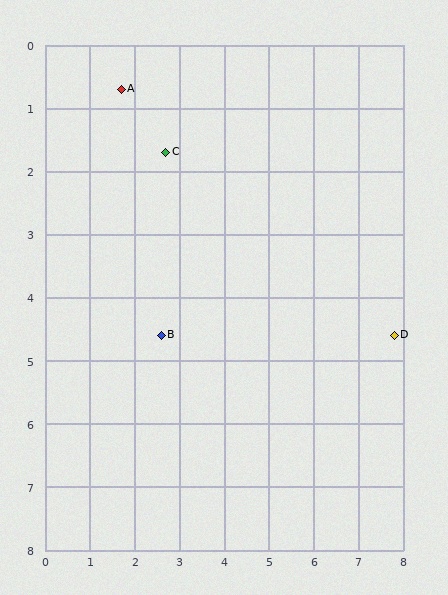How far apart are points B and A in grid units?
Points B and A are about 4.0 grid units apart.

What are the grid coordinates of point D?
Point D is at approximately (7.8, 4.6).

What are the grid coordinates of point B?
Point B is at approximately (2.6, 4.6).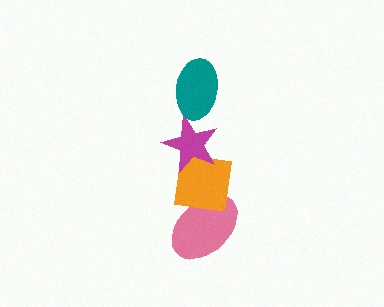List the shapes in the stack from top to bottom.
From top to bottom: the teal ellipse, the magenta star, the orange square, the pink ellipse.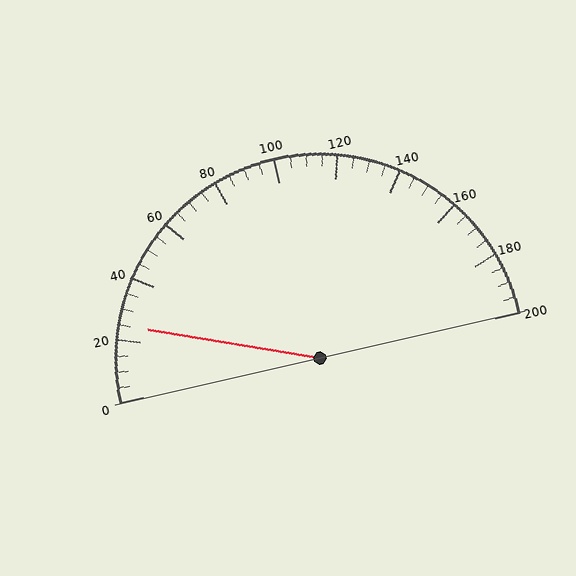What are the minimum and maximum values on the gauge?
The gauge ranges from 0 to 200.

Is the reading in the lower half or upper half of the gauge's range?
The reading is in the lower half of the range (0 to 200).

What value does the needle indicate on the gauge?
The needle indicates approximately 25.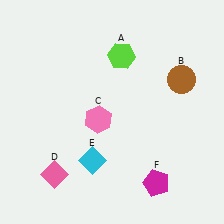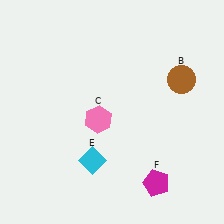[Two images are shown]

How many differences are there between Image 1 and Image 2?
There are 2 differences between the two images.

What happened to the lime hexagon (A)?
The lime hexagon (A) was removed in Image 2. It was in the top-right area of Image 1.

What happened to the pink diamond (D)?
The pink diamond (D) was removed in Image 2. It was in the bottom-left area of Image 1.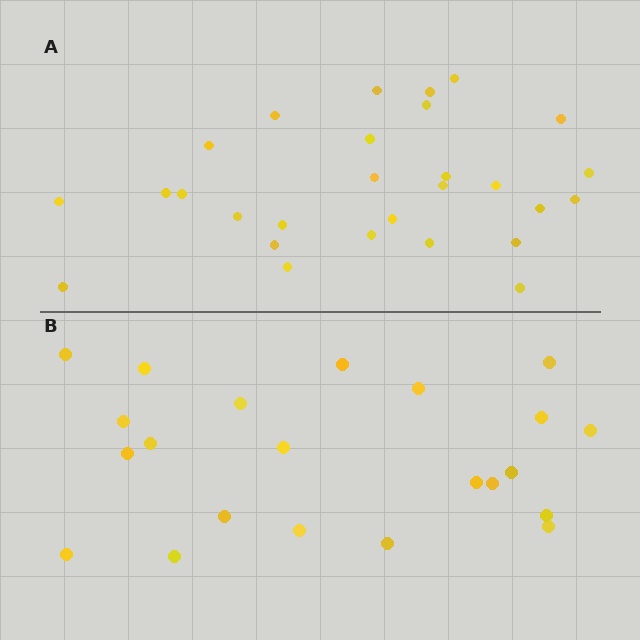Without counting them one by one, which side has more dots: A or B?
Region A (the top region) has more dots.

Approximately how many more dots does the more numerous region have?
Region A has about 6 more dots than region B.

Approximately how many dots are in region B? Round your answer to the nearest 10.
About 20 dots. (The exact count is 22, which rounds to 20.)